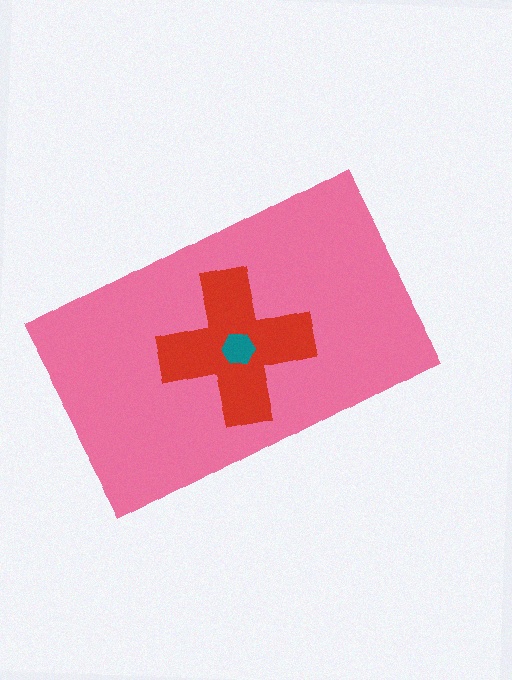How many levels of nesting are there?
3.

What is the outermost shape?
The pink rectangle.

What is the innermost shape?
The teal hexagon.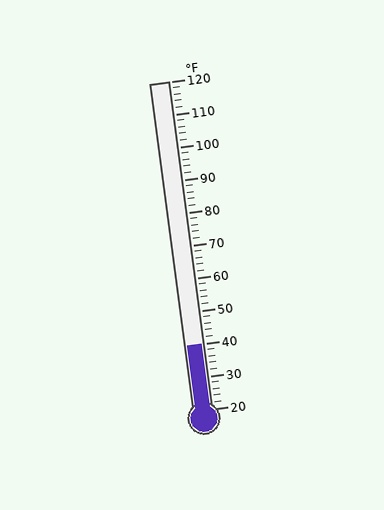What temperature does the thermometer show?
The thermometer shows approximately 40°F.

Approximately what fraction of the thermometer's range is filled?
The thermometer is filled to approximately 20% of its range.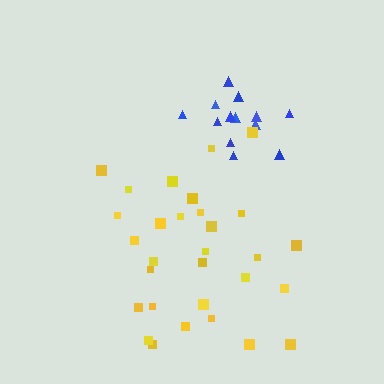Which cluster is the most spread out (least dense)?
Yellow.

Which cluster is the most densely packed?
Blue.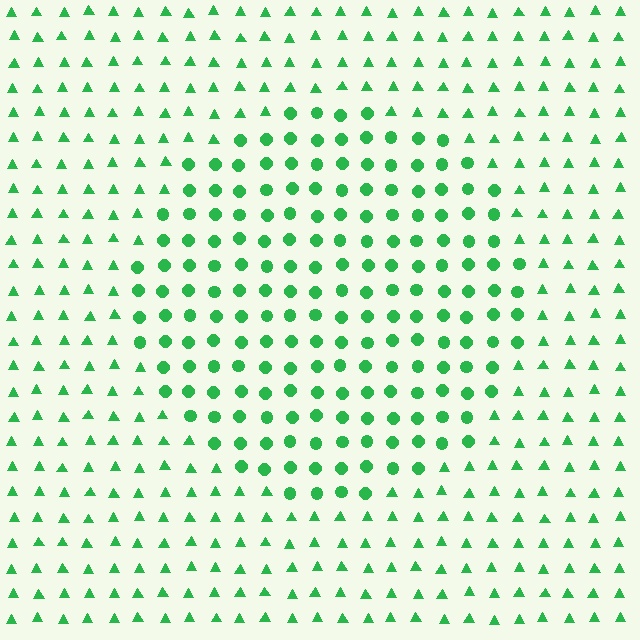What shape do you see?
I see a circle.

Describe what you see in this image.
The image is filled with small green elements arranged in a uniform grid. A circle-shaped region contains circles, while the surrounding area contains triangles. The boundary is defined purely by the change in element shape.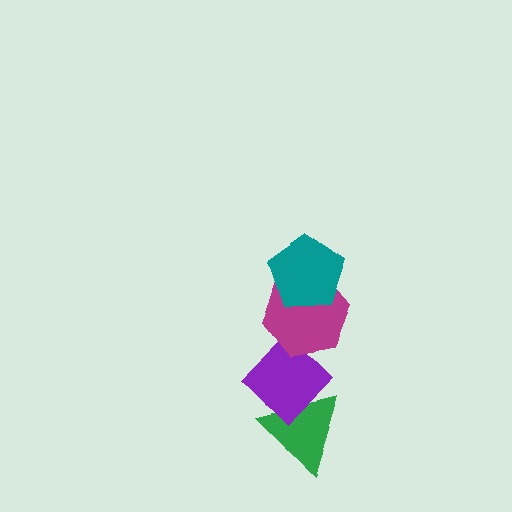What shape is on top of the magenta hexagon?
The teal pentagon is on top of the magenta hexagon.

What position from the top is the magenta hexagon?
The magenta hexagon is 2nd from the top.